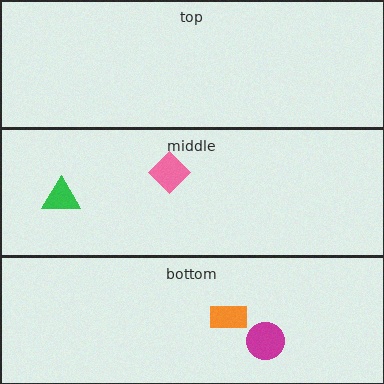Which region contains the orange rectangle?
The bottom region.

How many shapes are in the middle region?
2.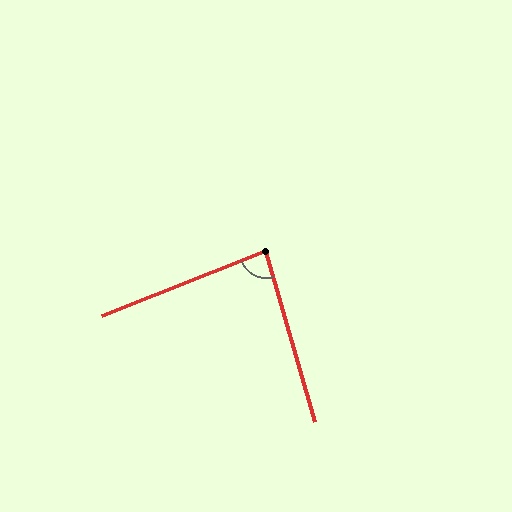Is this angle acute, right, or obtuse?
It is acute.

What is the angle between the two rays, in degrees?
Approximately 85 degrees.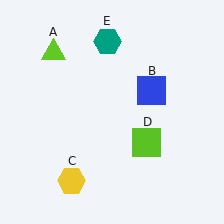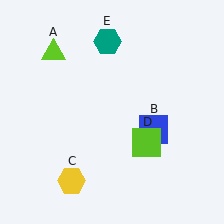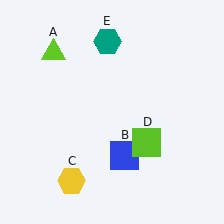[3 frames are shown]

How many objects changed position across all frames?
1 object changed position: blue square (object B).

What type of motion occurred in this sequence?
The blue square (object B) rotated clockwise around the center of the scene.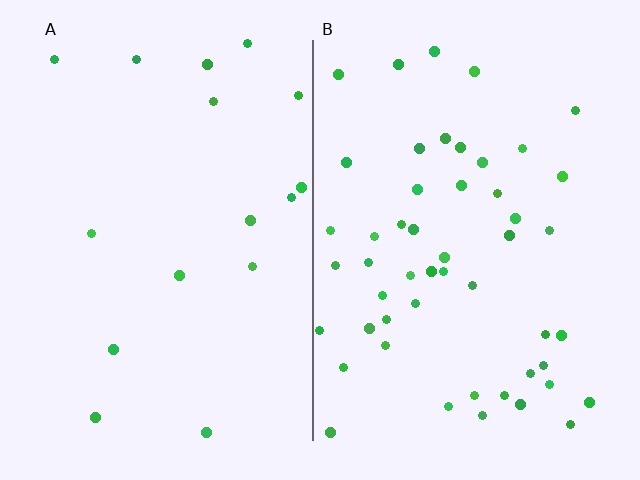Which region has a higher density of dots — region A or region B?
B (the right).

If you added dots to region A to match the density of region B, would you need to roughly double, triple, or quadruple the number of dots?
Approximately triple.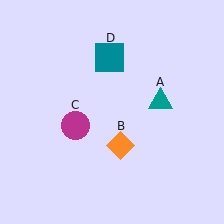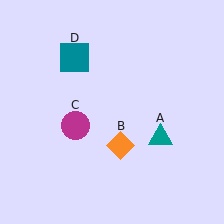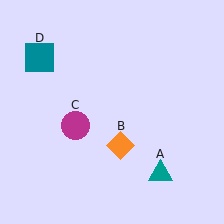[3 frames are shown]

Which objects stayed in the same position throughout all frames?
Orange diamond (object B) and magenta circle (object C) remained stationary.